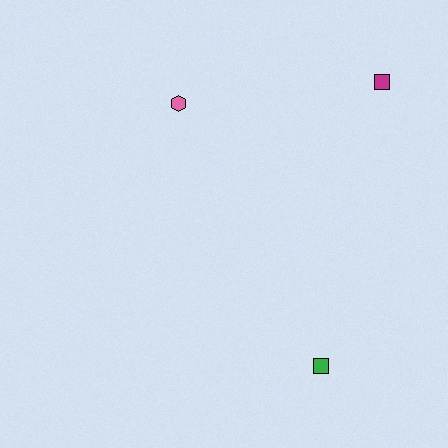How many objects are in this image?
There are 3 objects.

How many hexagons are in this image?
There is 1 hexagon.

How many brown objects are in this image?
There are no brown objects.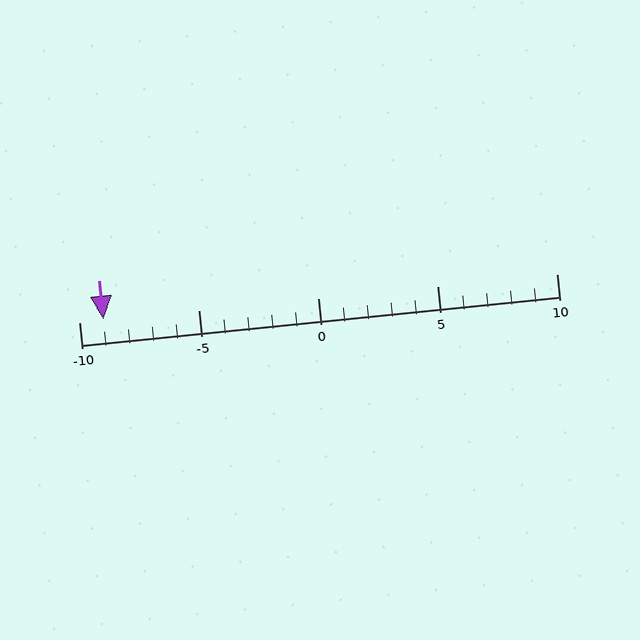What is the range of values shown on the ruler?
The ruler shows values from -10 to 10.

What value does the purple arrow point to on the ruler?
The purple arrow points to approximately -9.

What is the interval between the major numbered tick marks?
The major tick marks are spaced 5 units apart.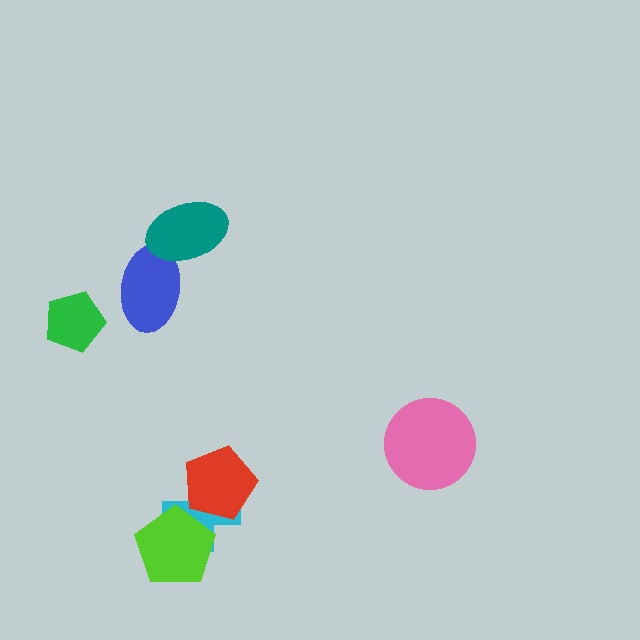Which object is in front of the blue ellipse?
The teal ellipse is in front of the blue ellipse.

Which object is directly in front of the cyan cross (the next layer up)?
The lime pentagon is directly in front of the cyan cross.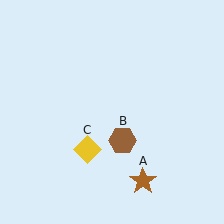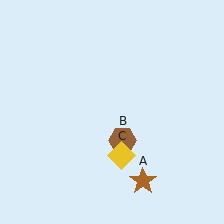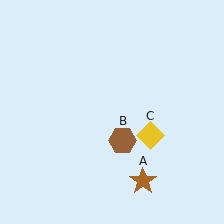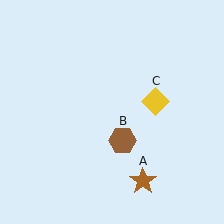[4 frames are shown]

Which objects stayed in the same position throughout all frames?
Brown star (object A) and brown hexagon (object B) remained stationary.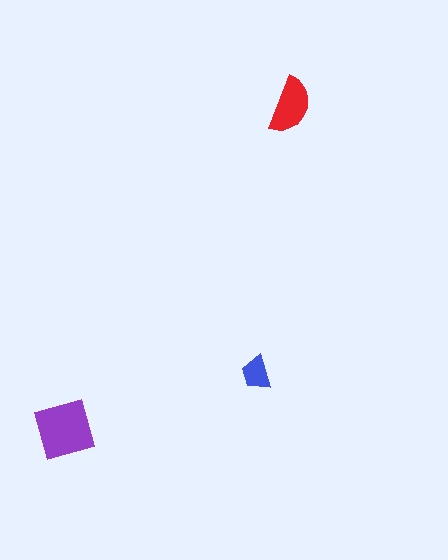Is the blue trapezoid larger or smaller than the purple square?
Smaller.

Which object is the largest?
The purple square.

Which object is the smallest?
The blue trapezoid.